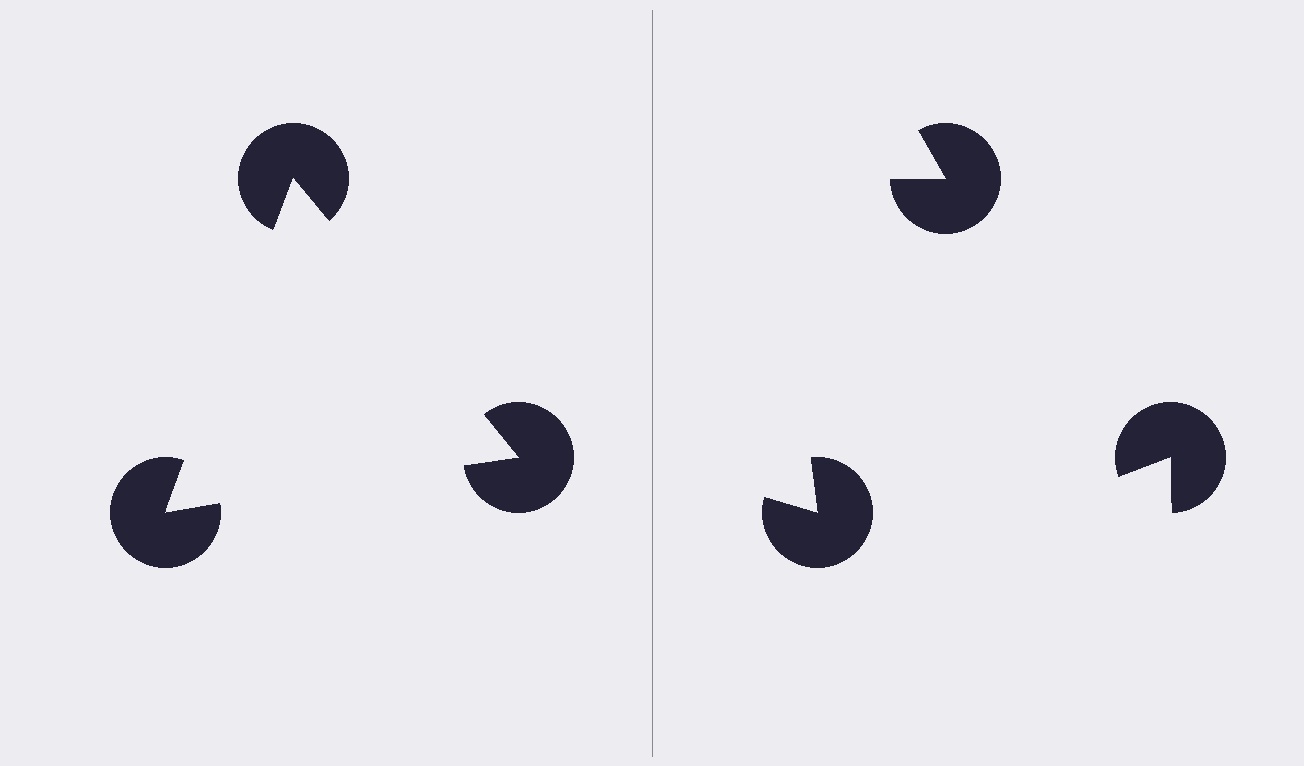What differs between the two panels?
The pac-man discs are positioned identically on both sides; only the wedge orientations differ. On the left they align to a triangle; on the right they are misaligned.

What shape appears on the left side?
An illusory triangle.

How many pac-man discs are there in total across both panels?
6 — 3 on each side.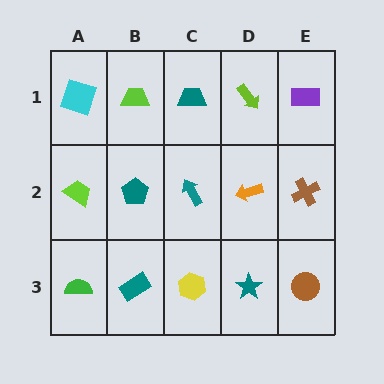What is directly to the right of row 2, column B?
A teal arrow.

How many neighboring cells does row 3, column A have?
2.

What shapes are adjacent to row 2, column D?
A lime arrow (row 1, column D), a teal star (row 3, column D), a teal arrow (row 2, column C), a brown cross (row 2, column E).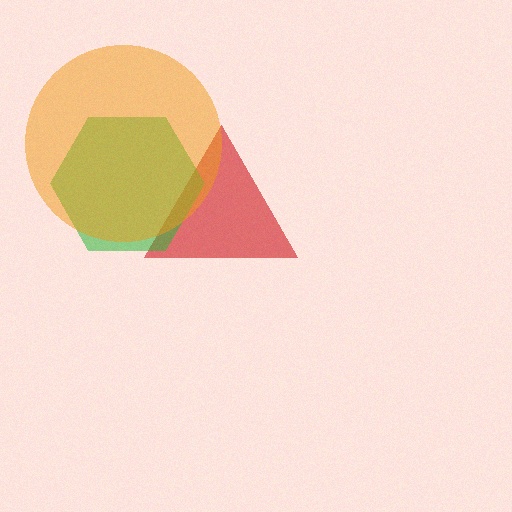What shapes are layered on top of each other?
The layered shapes are: a red triangle, a green hexagon, an orange circle.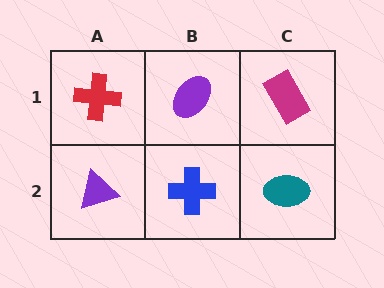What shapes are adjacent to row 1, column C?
A teal ellipse (row 2, column C), a purple ellipse (row 1, column B).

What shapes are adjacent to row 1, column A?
A purple triangle (row 2, column A), a purple ellipse (row 1, column B).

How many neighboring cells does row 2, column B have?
3.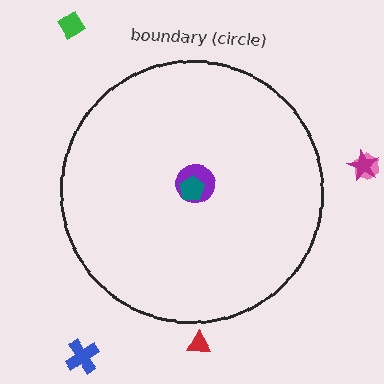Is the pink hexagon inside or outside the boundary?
Outside.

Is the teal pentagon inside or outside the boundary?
Inside.